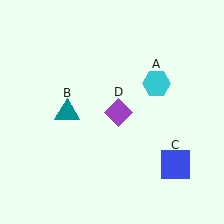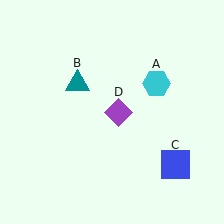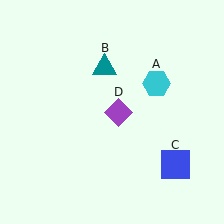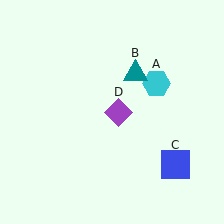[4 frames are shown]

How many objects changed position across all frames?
1 object changed position: teal triangle (object B).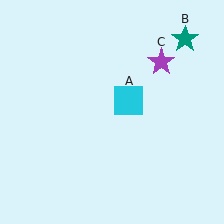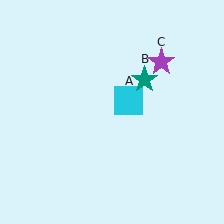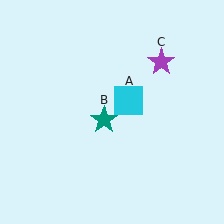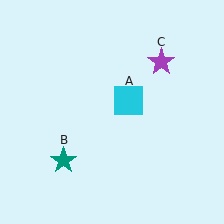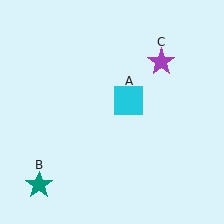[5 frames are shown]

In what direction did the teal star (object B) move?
The teal star (object B) moved down and to the left.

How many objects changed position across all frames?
1 object changed position: teal star (object B).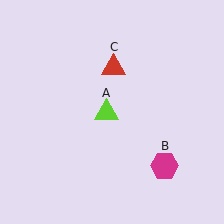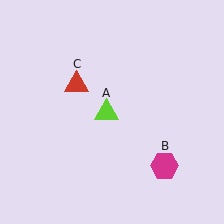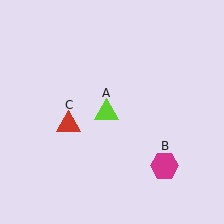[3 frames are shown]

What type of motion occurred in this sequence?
The red triangle (object C) rotated counterclockwise around the center of the scene.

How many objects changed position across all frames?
1 object changed position: red triangle (object C).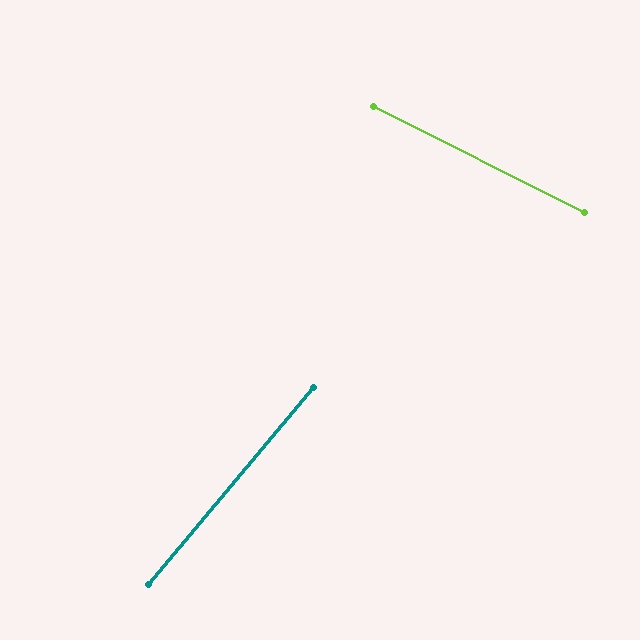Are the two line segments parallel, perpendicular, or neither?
Neither parallel nor perpendicular — they differ by about 77°.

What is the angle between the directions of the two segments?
Approximately 77 degrees.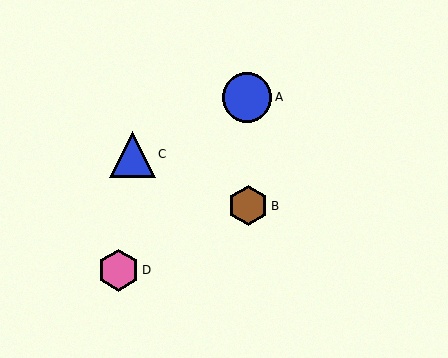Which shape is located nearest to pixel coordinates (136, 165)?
The blue triangle (labeled C) at (132, 154) is nearest to that location.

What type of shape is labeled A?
Shape A is a blue circle.